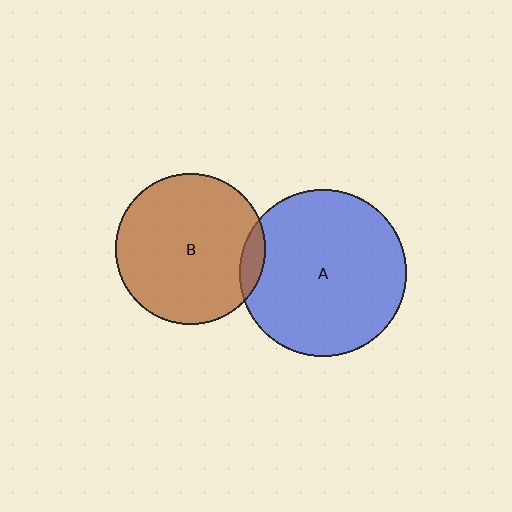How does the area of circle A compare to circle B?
Approximately 1.2 times.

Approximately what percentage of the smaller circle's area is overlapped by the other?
Approximately 10%.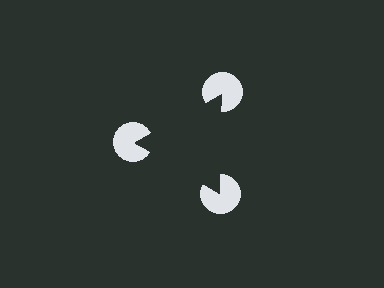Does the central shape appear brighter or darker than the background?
It typically appears slightly darker than the background, even though no actual brightness change is drawn.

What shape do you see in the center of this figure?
An illusory triangle — its edges are inferred from the aligned wedge cuts in the pac-man discs, not physically drawn.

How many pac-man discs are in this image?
There are 3 — one at each vertex of the illusory triangle.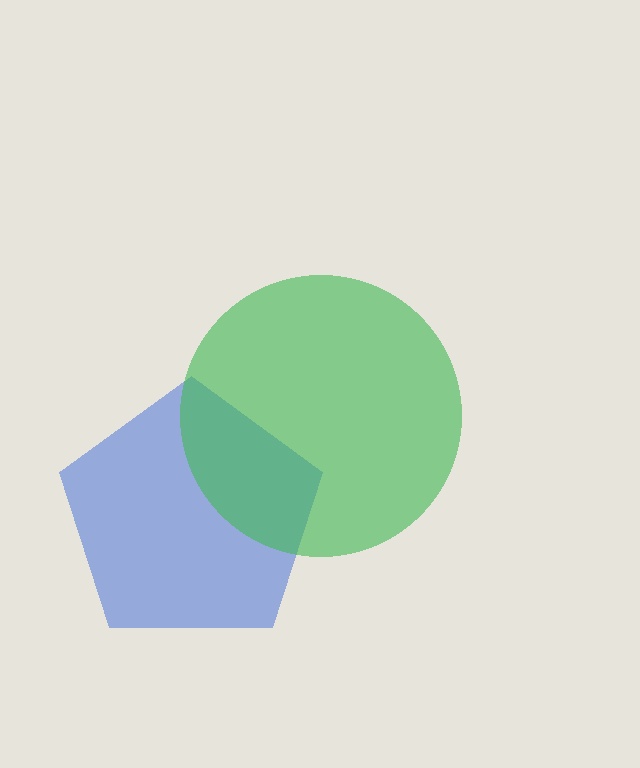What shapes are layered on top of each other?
The layered shapes are: a blue pentagon, a green circle.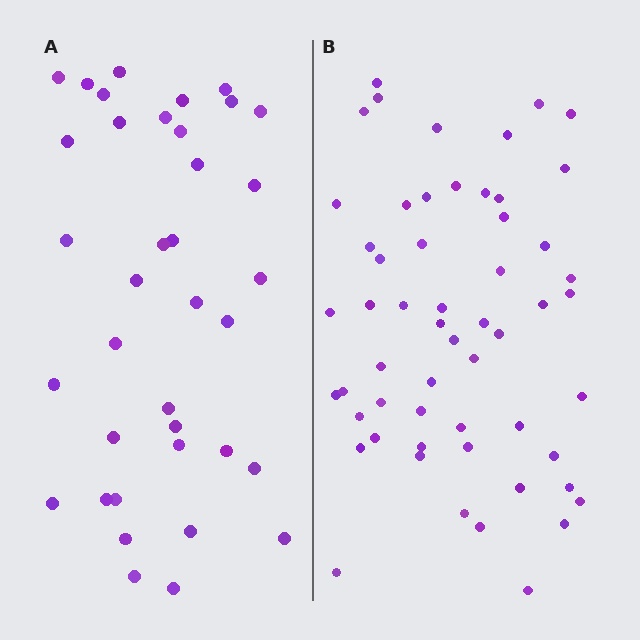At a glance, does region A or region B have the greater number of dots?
Region B (the right region) has more dots.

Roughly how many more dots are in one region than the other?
Region B has approximately 20 more dots than region A.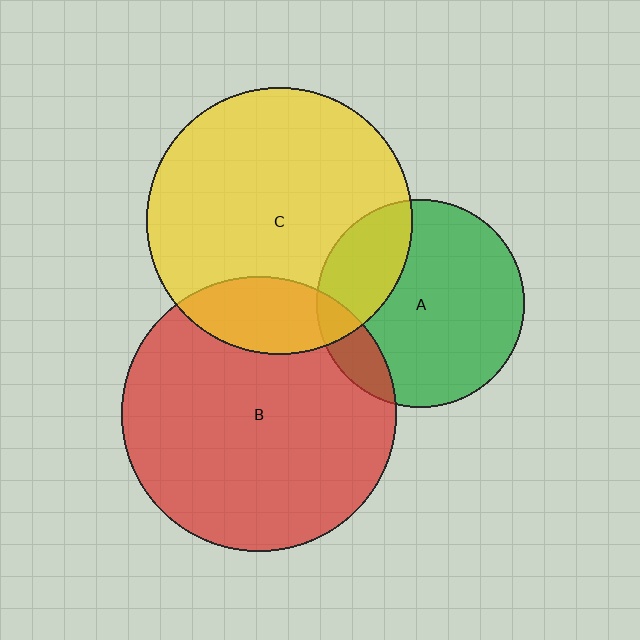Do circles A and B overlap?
Yes.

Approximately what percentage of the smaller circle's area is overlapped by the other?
Approximately 15%.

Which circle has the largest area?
Circle B (red).